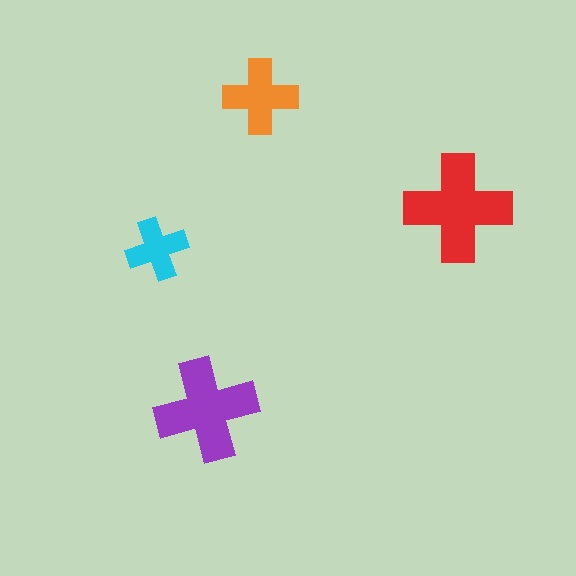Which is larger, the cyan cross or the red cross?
The red one.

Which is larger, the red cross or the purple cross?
The red one.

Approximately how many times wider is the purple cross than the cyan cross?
About 1.5 times wider.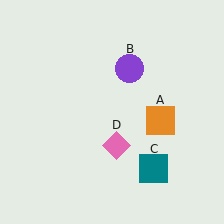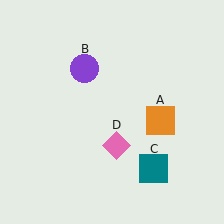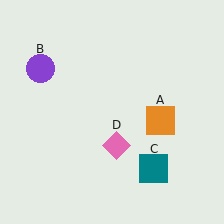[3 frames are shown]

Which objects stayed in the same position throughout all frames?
Orange square (object A) and teal square (object C) and pink diamond (object D) remained stationary.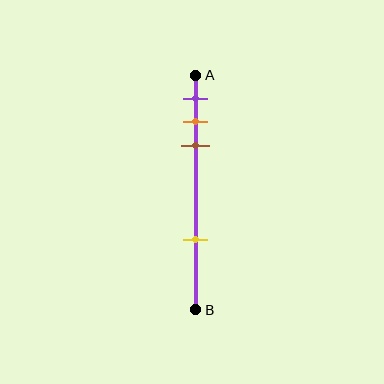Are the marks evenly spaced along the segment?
No, the marks are not evenly spaced.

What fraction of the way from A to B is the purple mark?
The purple mark is approximately 10% (0.1) of the way from A to B.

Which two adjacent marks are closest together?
The orange and brown marks are the closest adjacent pair.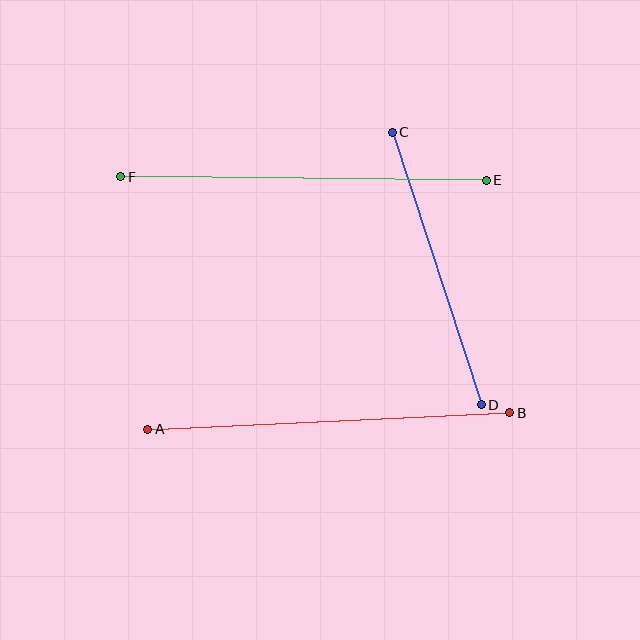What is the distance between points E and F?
The distance is approximately 366 pixels.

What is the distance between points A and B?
The distance is approximately 362 pixels.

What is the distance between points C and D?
The distance is approximately 286 pixels.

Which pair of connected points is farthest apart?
Points E and F are farthest apart.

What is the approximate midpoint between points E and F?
The midpoint is at approximately (304, 179) pixels.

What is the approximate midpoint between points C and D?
The midpoint is at approximately (437, 269) pixels.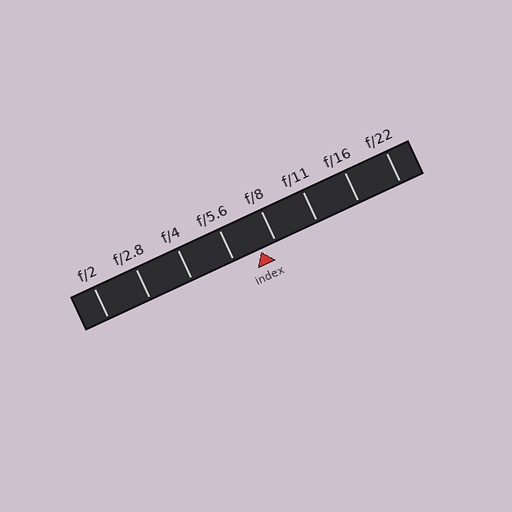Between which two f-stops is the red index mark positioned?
The index mark is between f/5.6 and f/8.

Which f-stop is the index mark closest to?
The index mark is closest to f/8.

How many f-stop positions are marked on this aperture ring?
There are 8 f-stop positions marked.